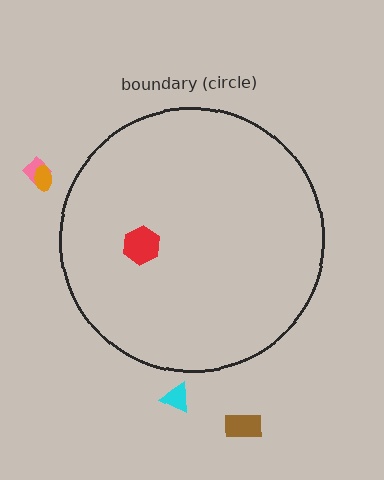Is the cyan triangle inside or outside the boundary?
Outside.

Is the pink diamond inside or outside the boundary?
Outside.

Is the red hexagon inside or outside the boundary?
Inside.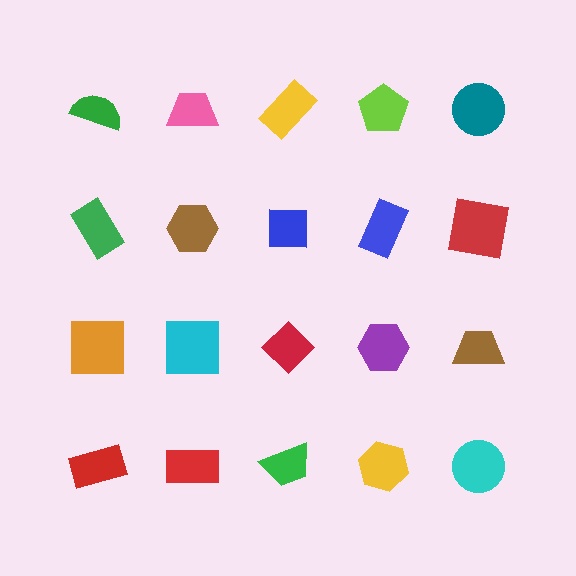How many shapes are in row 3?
5 shapes.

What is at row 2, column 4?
A blue rectangle.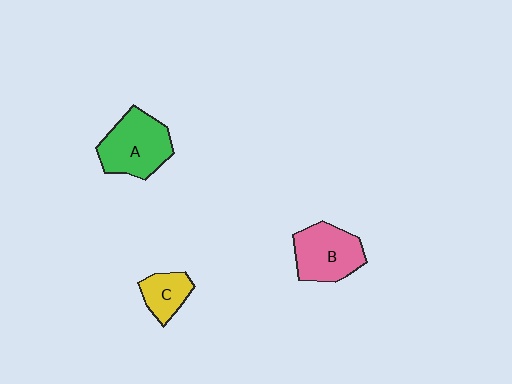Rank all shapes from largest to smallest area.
From largest to smallest: A (green), B (pink), C (yellow).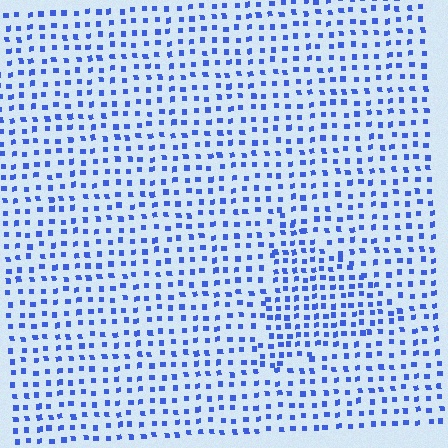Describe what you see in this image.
The image contains small blue elements arranged at two different densities. A triangle-shaped region is visible where the elements are more densely packed than the surrounding area.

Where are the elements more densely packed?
The elements are more densely packed inside the triangle boundary.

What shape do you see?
I see a triangle.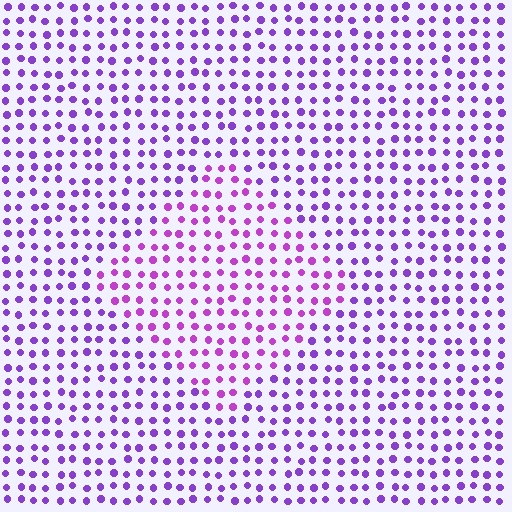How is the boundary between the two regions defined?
The boundary is defined purely by a slight shift in hue (about 25 degrees). Spacing, size, and orientation are identical on both sides.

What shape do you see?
I see a diamond.